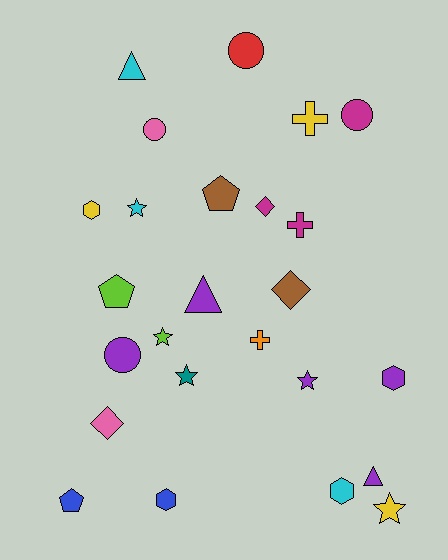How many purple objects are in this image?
There are 5 purple objects.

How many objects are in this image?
There are 25 objects.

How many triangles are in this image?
There are 3 triangles.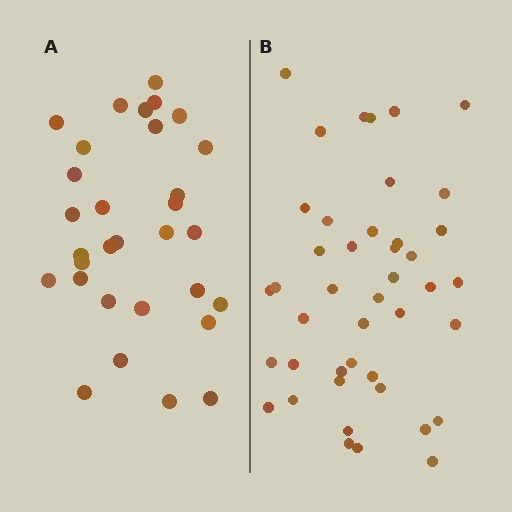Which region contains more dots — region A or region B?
Region B (the right region) has more dots.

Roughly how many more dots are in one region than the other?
Region B has roughly 12 or so more dots than region A.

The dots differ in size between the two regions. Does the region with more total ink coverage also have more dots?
No. Region A has more total ink coverage because its dots are larger, but region B actually contains more individual dots. Total area can be misleading — the number of items is what matters here.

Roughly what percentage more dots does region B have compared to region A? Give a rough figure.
About 40% more.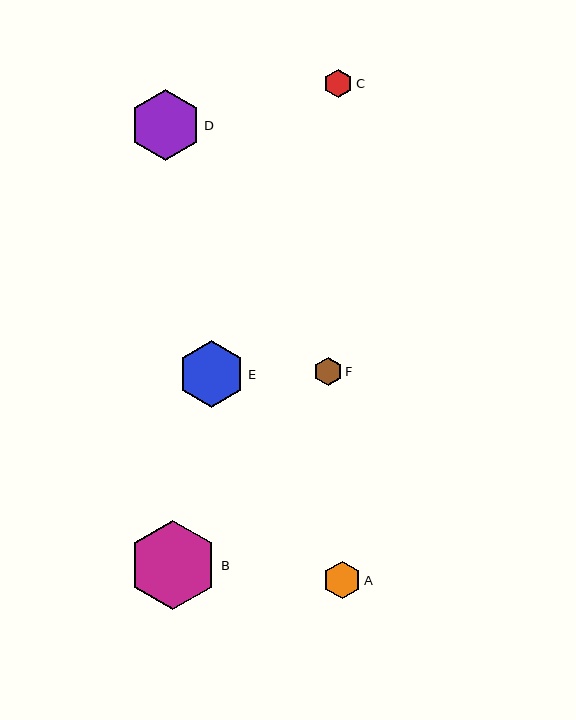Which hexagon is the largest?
Hexagon B is the largest with a size of approximately 89 pixels.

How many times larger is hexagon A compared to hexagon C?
Hexagon A is approximately 1.3 times the size of hexagon C.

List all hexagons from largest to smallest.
From largest to smallest: B, D, E, A, C, F.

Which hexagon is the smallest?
Hexagon F is the smallest with a size of approximately 28 pixels.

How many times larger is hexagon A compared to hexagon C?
Hexagon A is approximately 1.3 times the size of hexagon C.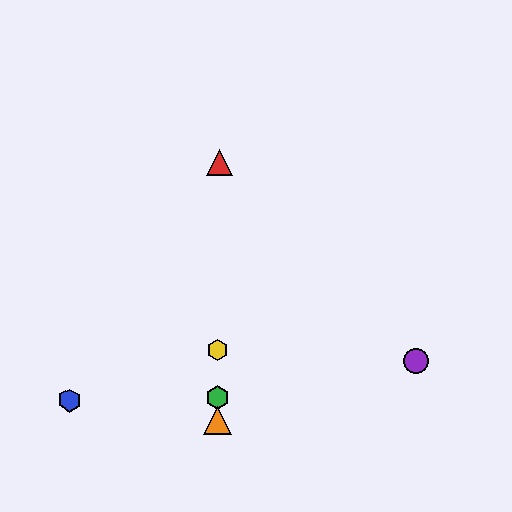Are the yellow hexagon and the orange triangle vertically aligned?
Yes, both are at x≈218.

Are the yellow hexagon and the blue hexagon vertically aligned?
No, the yellow hexagon is at x≈218 and the blue hexagon is at x≈69.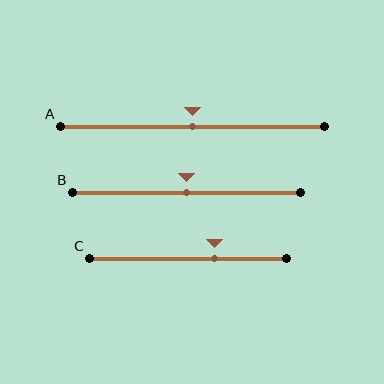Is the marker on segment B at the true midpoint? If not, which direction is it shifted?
Yes, the marker on segment B is at the true midpoint.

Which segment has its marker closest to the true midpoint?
Segment A has its marker closest to the true midpoint.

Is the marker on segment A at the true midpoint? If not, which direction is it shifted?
Yes, the marker on segment A is at the true midpoint.